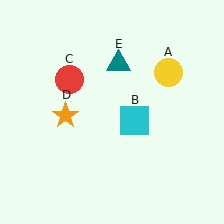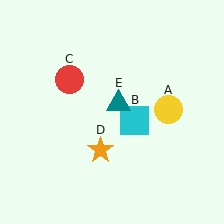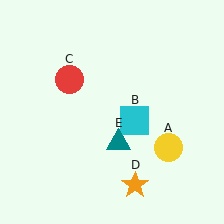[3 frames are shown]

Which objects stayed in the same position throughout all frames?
Cyan square (object B) and red circle (object C) remained stationary.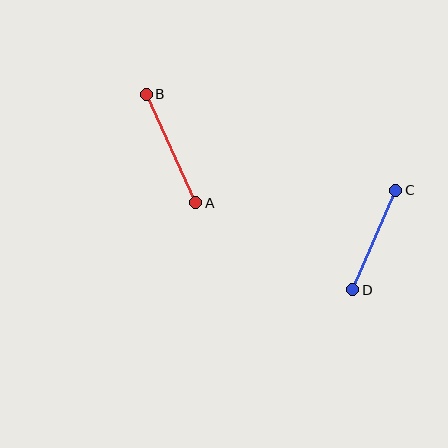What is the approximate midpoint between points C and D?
The midpoint is at approximately (374, 240) pixels.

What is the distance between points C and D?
The distance is approximately 109 pixels.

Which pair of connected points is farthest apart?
Points A and B are farthest apart.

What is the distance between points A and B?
The distance is approximately 119 pixels.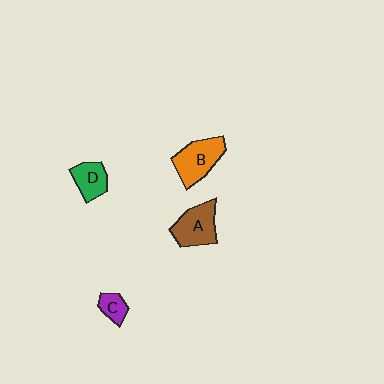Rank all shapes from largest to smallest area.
From largest to smallest: B (orange), A (brown), D (green), C (purple).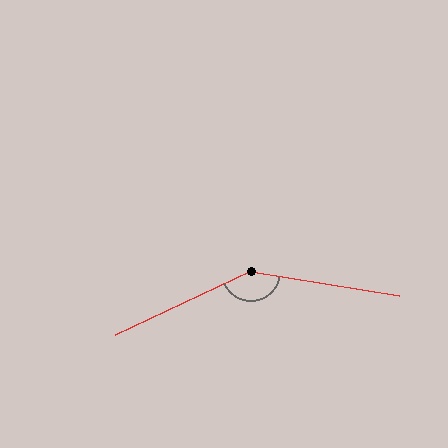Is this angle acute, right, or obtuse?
It is obtuse.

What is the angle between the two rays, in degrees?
Approximately 146 degrees.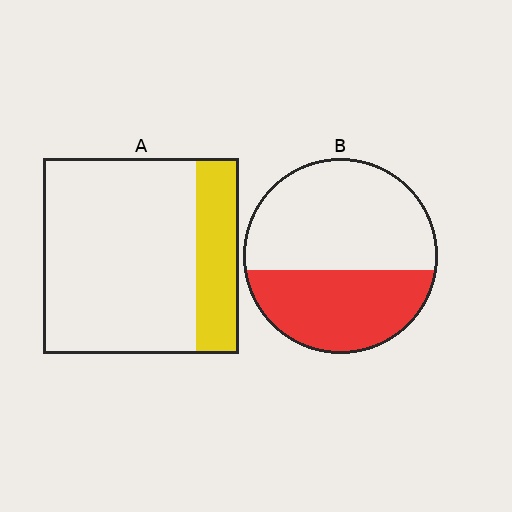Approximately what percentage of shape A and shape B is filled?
A is approximately 20% and B is approximately 40%.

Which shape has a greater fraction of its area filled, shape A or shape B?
Shape B.